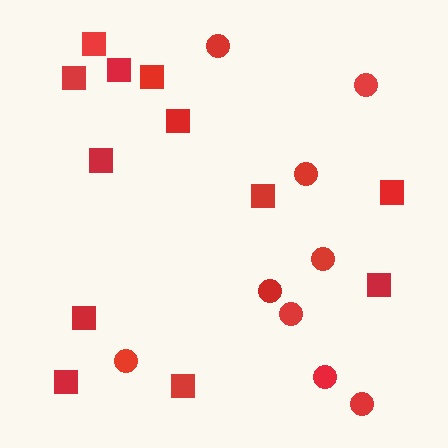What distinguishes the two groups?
There are 2 groups: one group of squares (12) and one group of circles (9).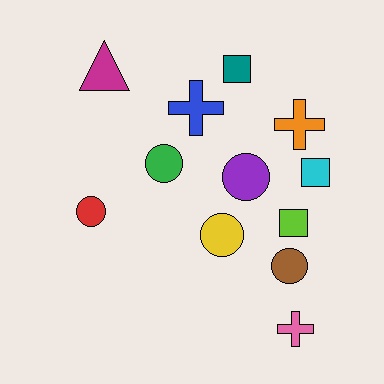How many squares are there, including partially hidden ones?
There are 3 squares.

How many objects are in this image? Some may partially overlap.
There are 12 objects.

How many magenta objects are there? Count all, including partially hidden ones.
There is 1 magenta object.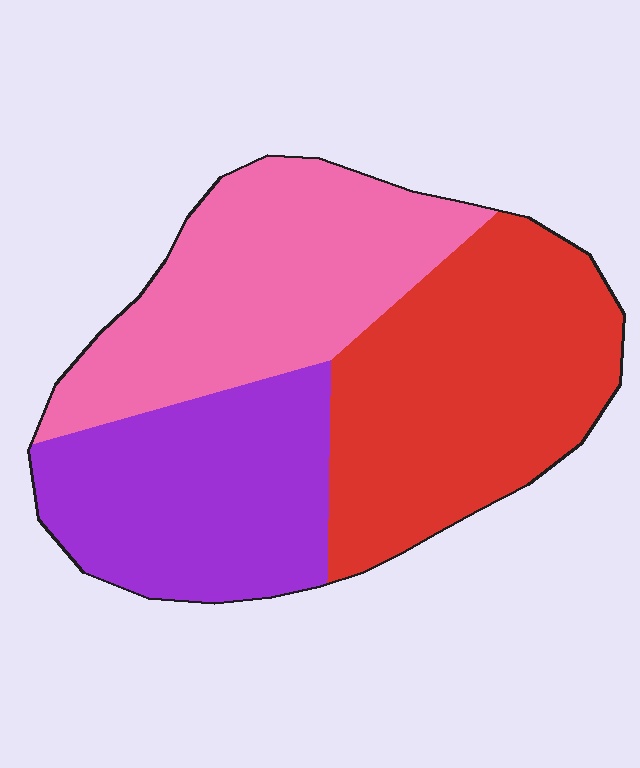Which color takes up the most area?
Red, at roughly 40%.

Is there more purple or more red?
Red.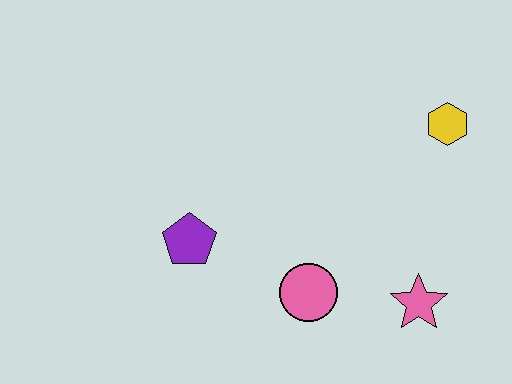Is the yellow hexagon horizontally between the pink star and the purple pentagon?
No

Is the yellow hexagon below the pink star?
No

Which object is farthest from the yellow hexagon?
The purple pentagon is farthest from the yellow hexagon.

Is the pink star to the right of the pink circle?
Yes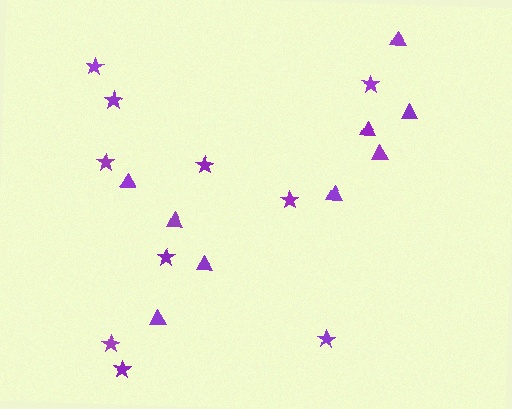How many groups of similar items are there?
There are 2 groups: one group of triangles (9) and one group of stars (10).